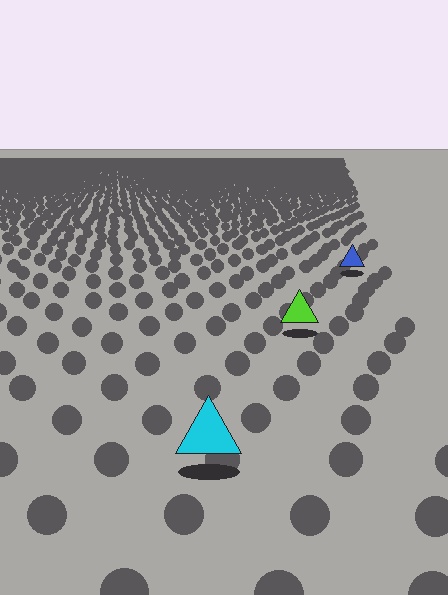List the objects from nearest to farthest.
From nearest to farthest: the cyan triangle, the lime triangle, the blue triangle.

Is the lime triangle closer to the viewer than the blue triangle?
Yes. The lime triangle is closer — you can tell from the texture gradient: the ground texture is coarser near it.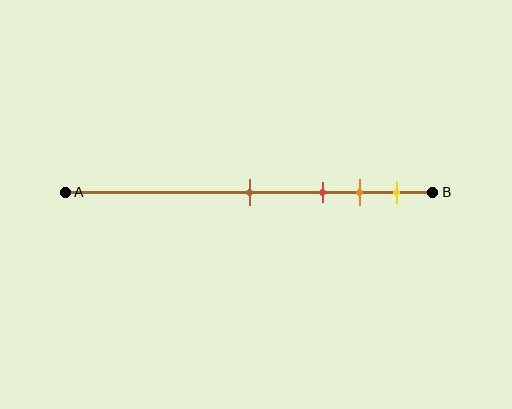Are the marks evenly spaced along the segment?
No, the marks are not evenly spaced.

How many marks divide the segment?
There are 4 marks dividing the segment.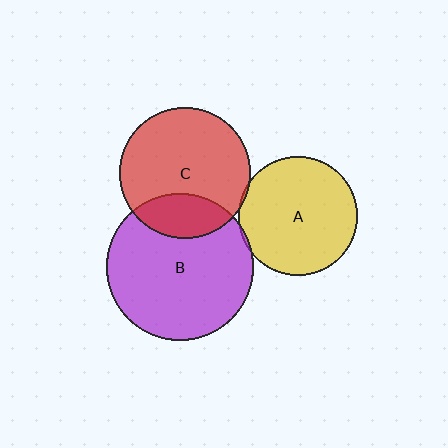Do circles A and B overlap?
Yes.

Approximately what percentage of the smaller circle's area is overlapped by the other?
Approximately 5%.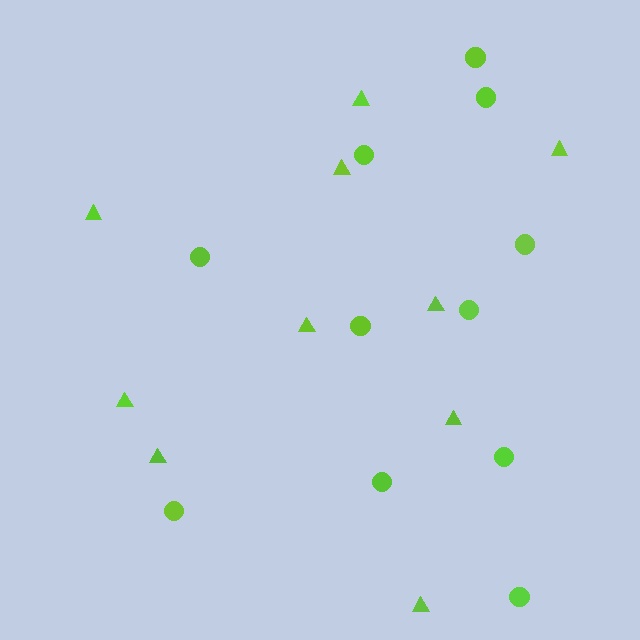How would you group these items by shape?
There are 2 groups: one group of circles (11) and one group of triangles (10).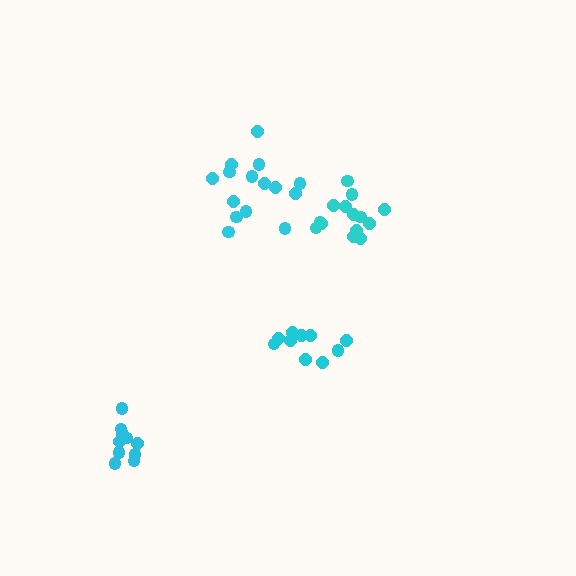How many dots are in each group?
Group 1: 15 dots, Group 2: 10 dots, Group 3: 10 dots, Group 4: 14 dots (49 total).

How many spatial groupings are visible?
There are 4 spatial groupings.